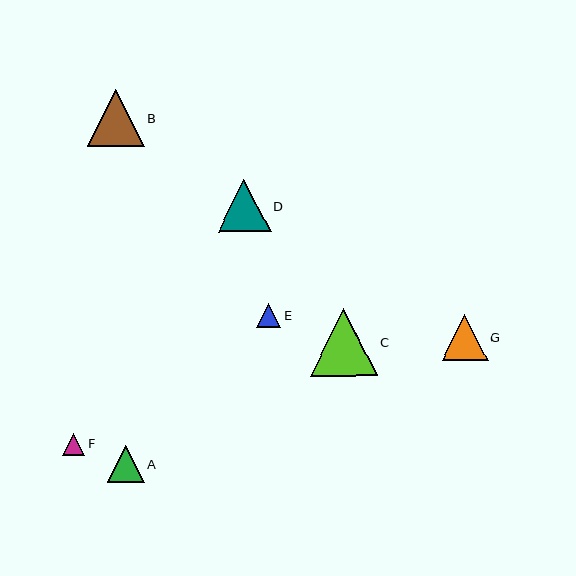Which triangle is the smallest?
Triangle F is the smallest with a size of approximately 22 pixels.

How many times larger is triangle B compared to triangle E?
Triangle B is approximately 2.4 times the size of triangle E.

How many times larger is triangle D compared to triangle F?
Triangle D is approximately 2.3 times the size of triangle F.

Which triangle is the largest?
Triangle C is the largest with a size of approximately 67 pixels.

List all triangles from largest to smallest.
From largest to smallest: C, B, D, G, A, E, F.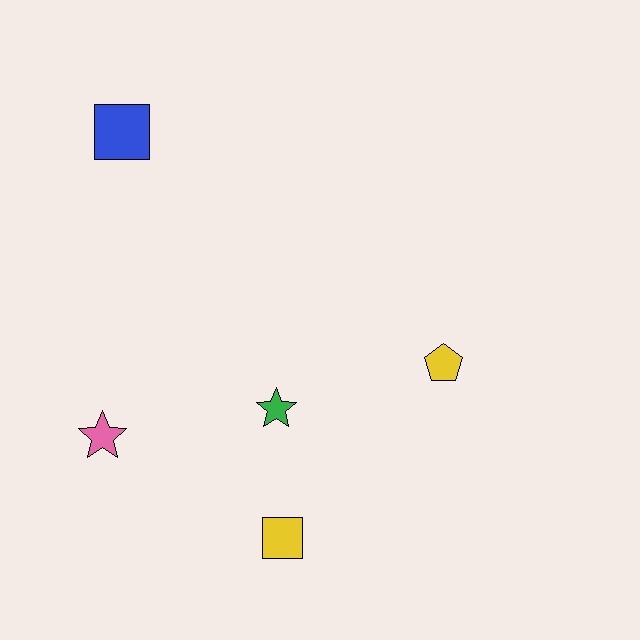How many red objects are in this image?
There are no red objects.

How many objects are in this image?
There are 5 objects.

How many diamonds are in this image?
There are no diamonds.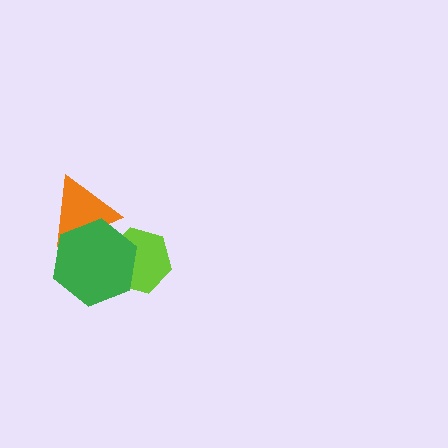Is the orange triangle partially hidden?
Yes, it is partially covered by another shape.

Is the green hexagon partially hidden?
No, no other shape covers it.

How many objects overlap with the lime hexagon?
1 object overlaps with the lime hexagon.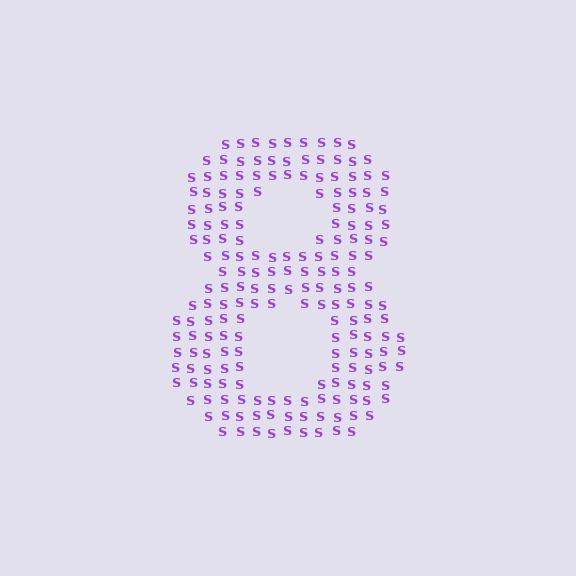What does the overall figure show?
The overall figure shows the digit 8.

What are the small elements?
The small elements are letter S's.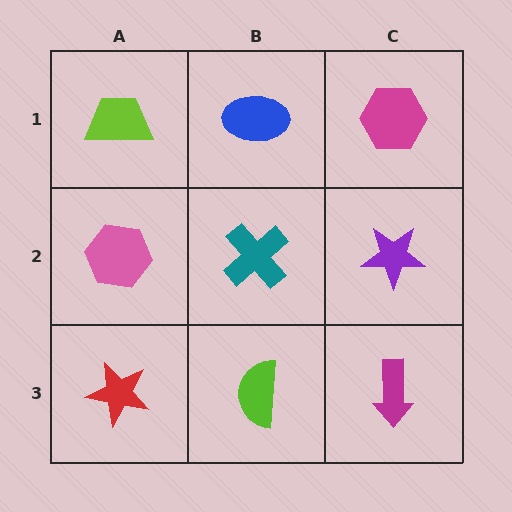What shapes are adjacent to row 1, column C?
A purple star (row 2, column C), a blue ellipse (row 1, column B).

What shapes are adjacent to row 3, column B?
A teal cross (row 2, column B), a red star (row 3, column A), a magenta arrow (row 3, column C).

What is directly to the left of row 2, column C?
A teal cross.